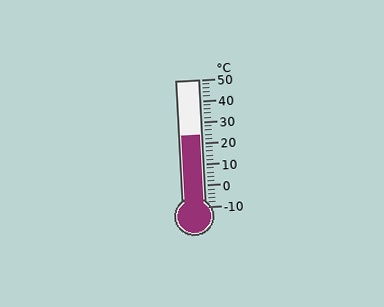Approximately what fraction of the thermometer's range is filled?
The thermometer is filled to approximately 55% of its range.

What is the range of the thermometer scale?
The thermometer scale ranges from -10°C to 50°C.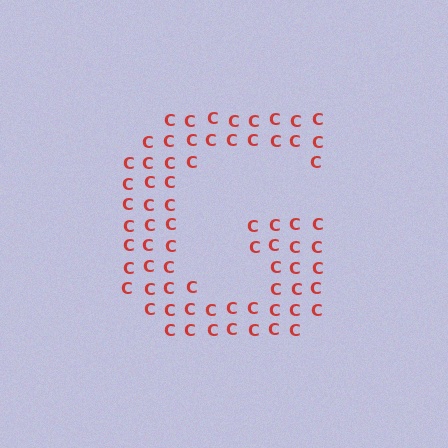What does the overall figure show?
The overall figure shows the letter G.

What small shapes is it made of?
It is made of small letter C's.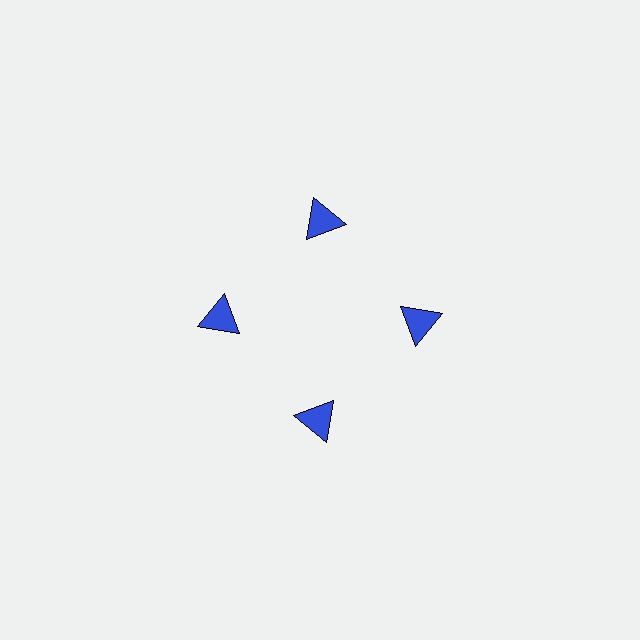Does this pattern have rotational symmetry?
Yes, this pattern has 4-fold rotational symmetry. It looks the same after rotating 90 degrees around the center.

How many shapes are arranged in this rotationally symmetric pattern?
There are 4 shapes, arranged in 4 groups of 1.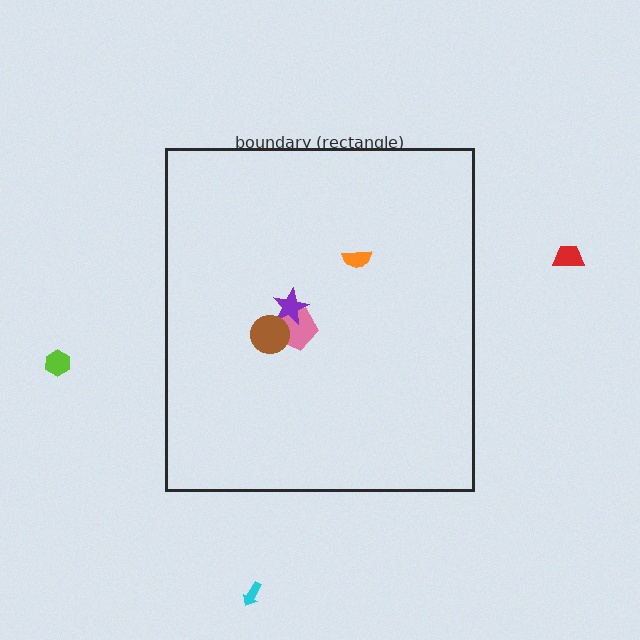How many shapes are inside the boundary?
4 inside, 3 outside.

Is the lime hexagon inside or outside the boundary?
Outside.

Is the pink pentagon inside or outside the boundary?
Inside.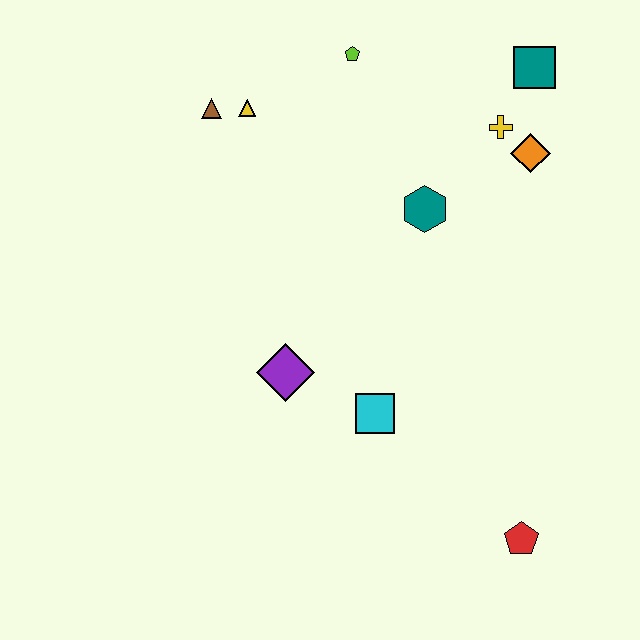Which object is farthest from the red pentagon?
The brown triangle is farthest from the red pentagon.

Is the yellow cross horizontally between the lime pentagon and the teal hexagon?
No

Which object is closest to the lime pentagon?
The yellow triangle is closest to the lime pentagon.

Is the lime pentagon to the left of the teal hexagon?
Yes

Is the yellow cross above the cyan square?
Yes